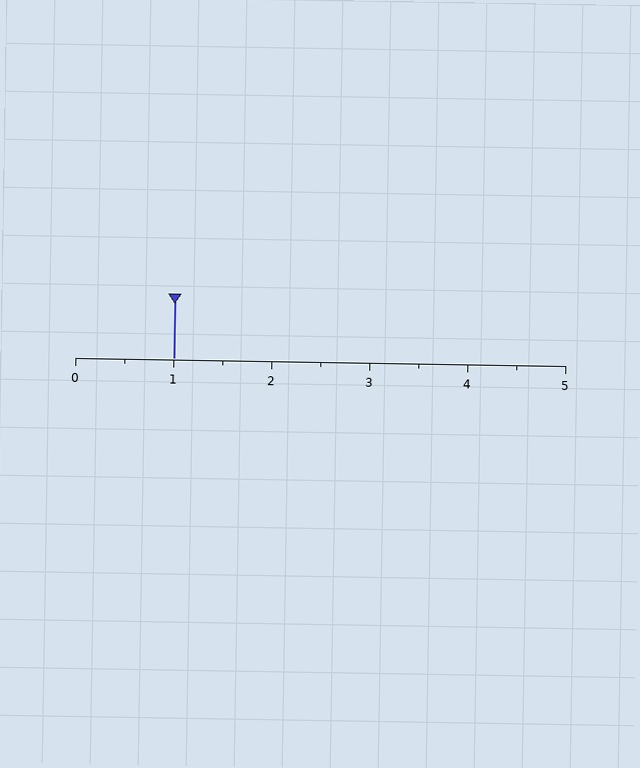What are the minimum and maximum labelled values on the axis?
The axis runs from 0 to 5.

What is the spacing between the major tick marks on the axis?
The major ticks are spaced 1 apart.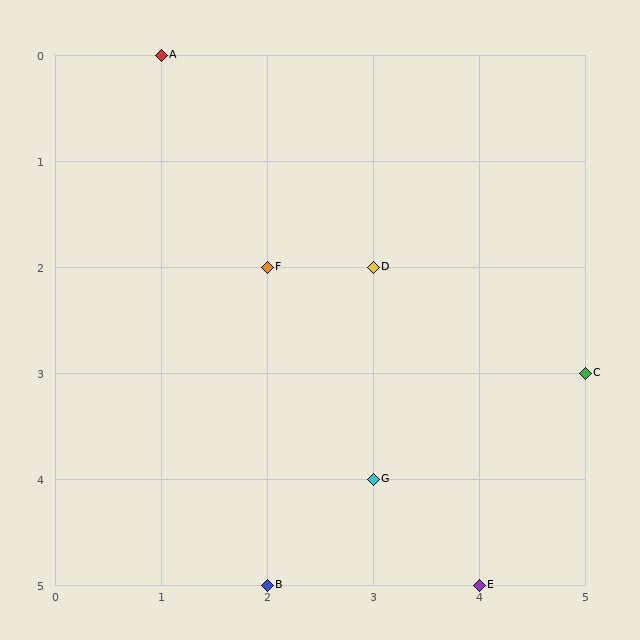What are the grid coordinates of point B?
Point B is at grid coordinates (2, 5).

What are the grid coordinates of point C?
Point C is at grid coordinates (5, 3).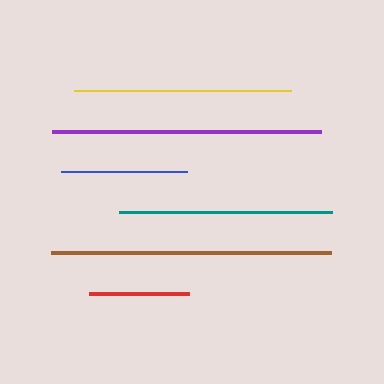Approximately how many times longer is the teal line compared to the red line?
The teal line is approximately 2.1 times the length of the red line.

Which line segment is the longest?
The brown line is the longest at approximately 279 pixels.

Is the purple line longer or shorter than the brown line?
The brown line is longer than the purple line.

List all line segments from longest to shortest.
From longest to shortest: brown, purple, yellow, teal, blue, red.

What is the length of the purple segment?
The purple segment is approximately 269 pixels long.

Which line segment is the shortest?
The red line is the shortest at approximately 100 pixels.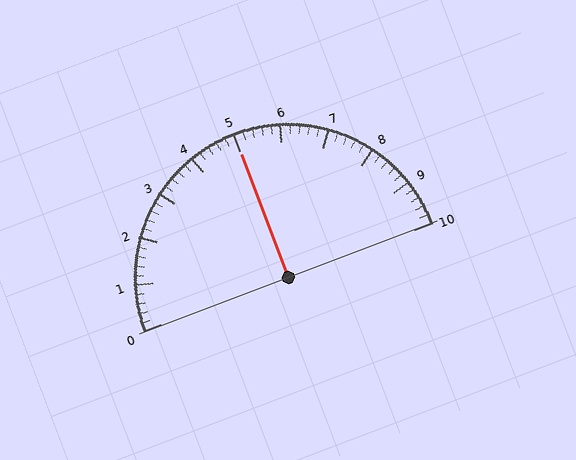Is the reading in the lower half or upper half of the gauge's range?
The reading is in the upper half of the range (0 to 10).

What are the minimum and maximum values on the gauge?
The gauge ranges from 0 to 10.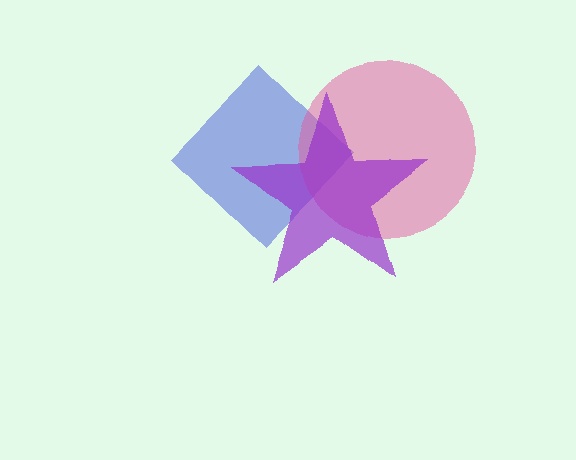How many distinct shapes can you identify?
There are 3 distinct shapes: a blue diamond, a pink circle, a purple star.